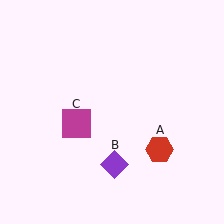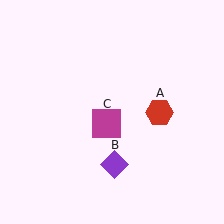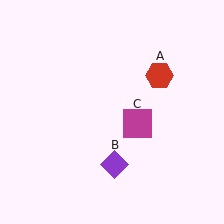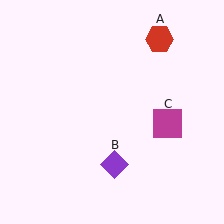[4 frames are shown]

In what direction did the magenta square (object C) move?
The magenta square (object C) moved right.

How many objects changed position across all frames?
2 objects changed position: red hexagon (object A), magenta square (object C).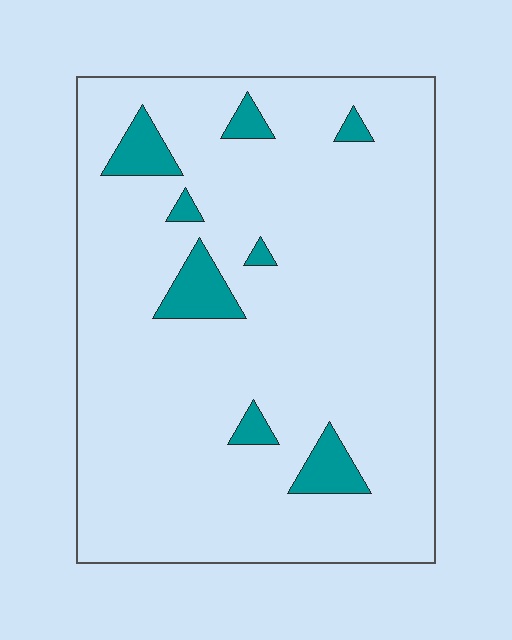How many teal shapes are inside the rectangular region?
8.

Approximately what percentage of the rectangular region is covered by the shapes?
Approximately 10%.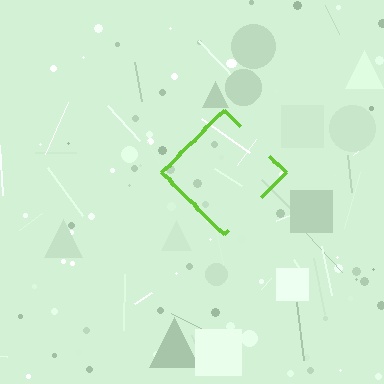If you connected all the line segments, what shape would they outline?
They would outline a diamond.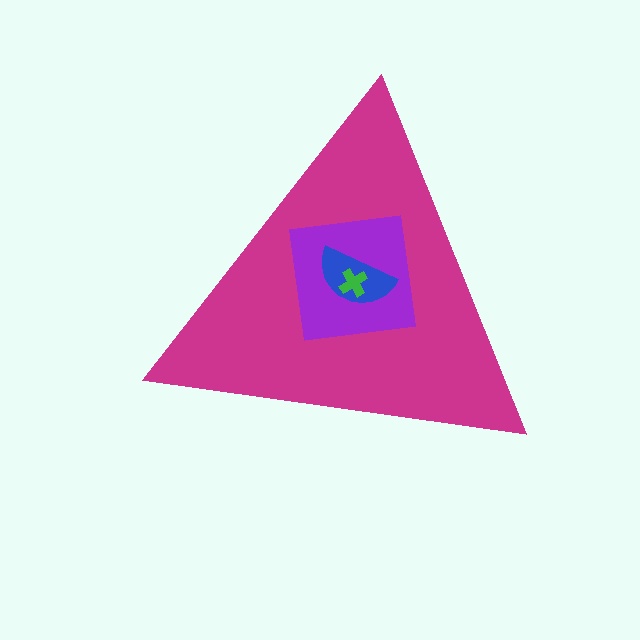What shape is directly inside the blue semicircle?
The green cross.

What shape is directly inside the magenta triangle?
The purple square.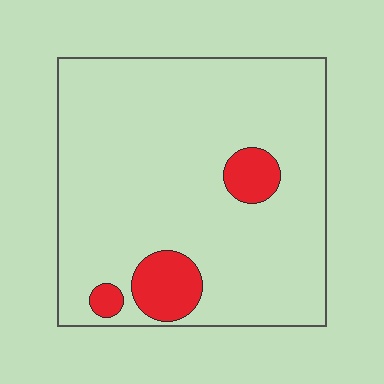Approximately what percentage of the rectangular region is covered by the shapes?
Approximately 10%.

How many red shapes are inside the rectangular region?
3.